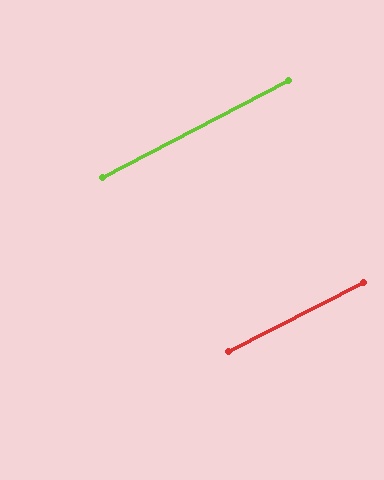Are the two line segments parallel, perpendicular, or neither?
Parallel — their directions differ by only 0.1°.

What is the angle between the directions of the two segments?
Approximately 0 degrees.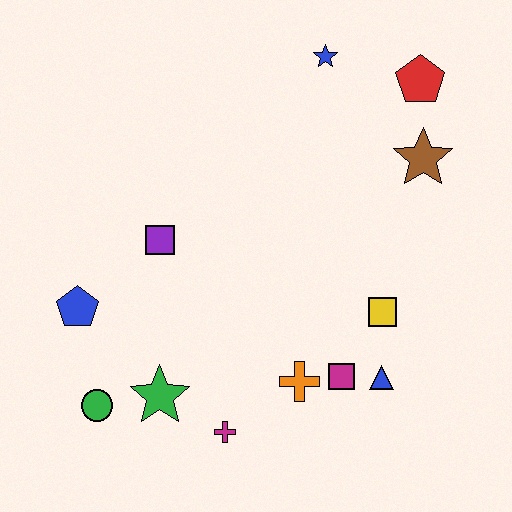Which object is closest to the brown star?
The red pentagon is closest to the brown star.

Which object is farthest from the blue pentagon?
The red pentagon is farthest from the blue pentagon.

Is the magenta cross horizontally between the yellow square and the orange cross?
No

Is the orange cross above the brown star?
No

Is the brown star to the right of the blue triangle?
Yes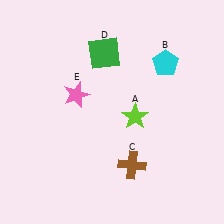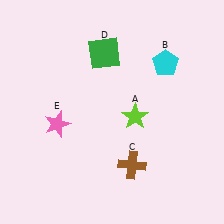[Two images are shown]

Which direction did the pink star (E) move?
The pink star (E) moved down.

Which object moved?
The pink star (E) moved down.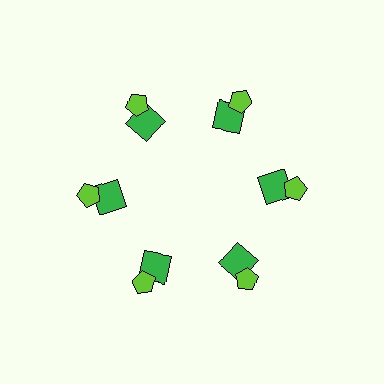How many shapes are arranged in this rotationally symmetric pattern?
There are 12 shapes, arranged in 6 groups of 2.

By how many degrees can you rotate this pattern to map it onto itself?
The pattern maps onto itself every 60 degrees of rotation.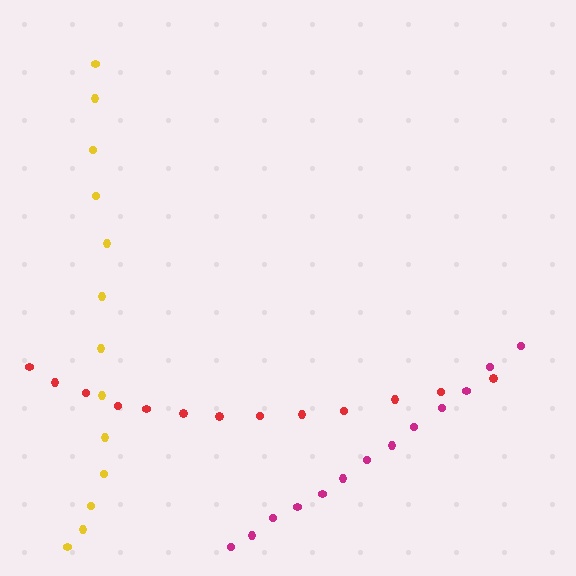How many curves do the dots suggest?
There are 3 distinct paths.